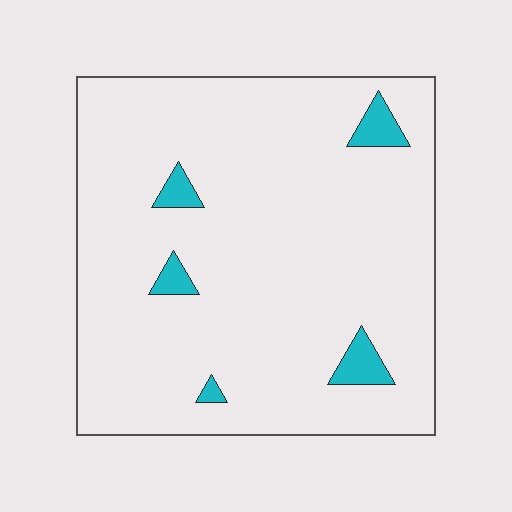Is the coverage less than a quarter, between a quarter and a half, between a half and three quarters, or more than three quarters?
Less than a quarter.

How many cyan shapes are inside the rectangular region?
5.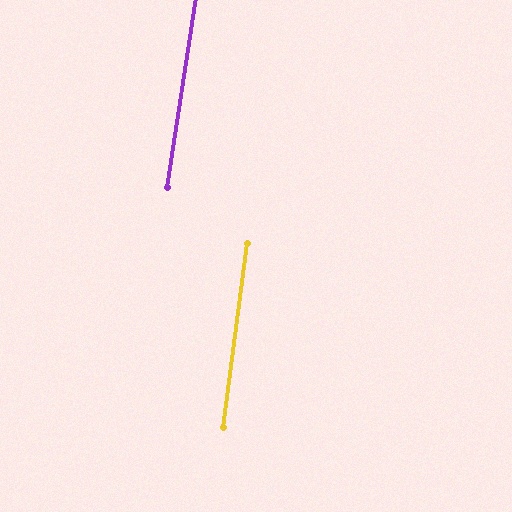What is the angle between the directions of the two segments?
Approximately 1 degree.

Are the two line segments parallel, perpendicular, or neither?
Parallel — their directions differ by only 1.1°.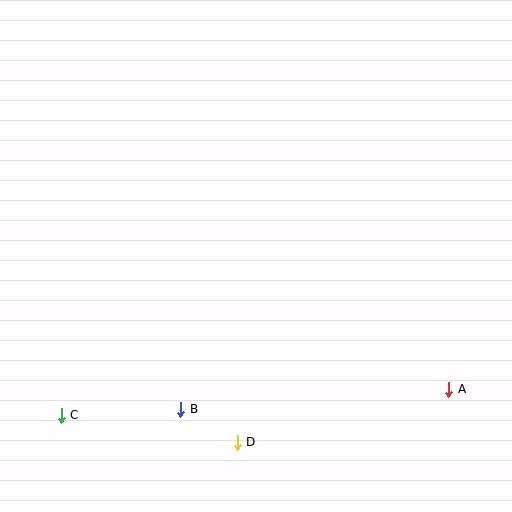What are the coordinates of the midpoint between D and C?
The midpoint between D and C is at (149, 429).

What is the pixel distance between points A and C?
The distance between A and C is 388 pixels.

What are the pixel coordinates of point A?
Point A is at (449, 389).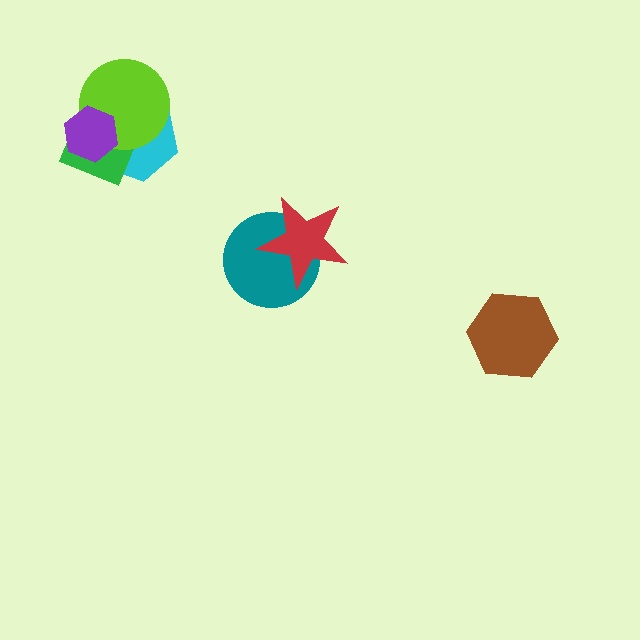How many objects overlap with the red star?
1 object overlaps with the red star.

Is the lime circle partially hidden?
Yes, it is partially covered by another shape.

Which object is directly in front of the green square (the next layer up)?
The lime circle is directly in front of the green square.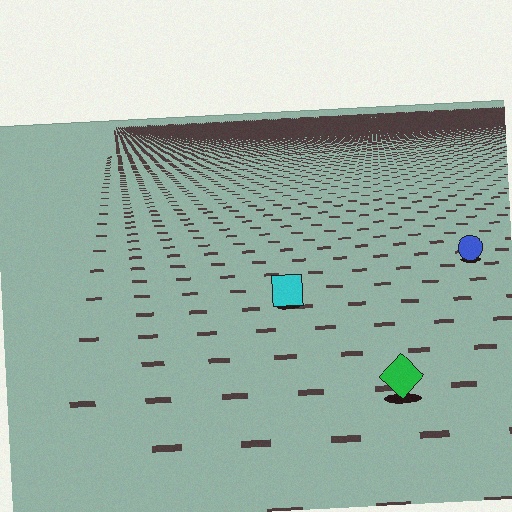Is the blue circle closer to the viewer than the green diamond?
No. The green diamond is closer — you can tell from the texture gradient: the ground texture is coarser near it.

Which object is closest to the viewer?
The green diamond is closest. The texture marks near it are larger and more spread out.